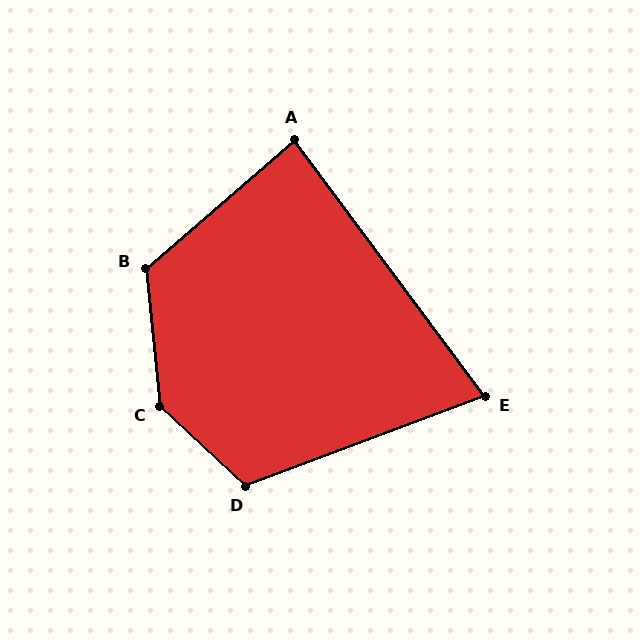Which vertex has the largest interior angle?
C, at approximately 139 degrees.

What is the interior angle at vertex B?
Approximately 125 degrees (obtuse).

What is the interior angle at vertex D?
Approximately 117 degrees (obtuse).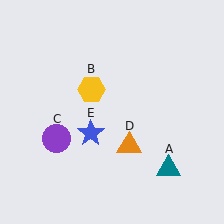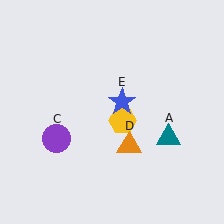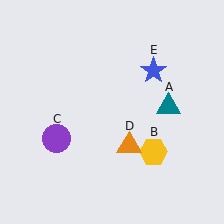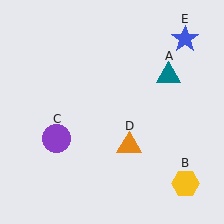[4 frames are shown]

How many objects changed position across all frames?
3 objects changed position: teal triangle (object A), yellow hexagon (object B), blue star (object E).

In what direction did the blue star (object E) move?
The blue star (object E) moved up and to the right.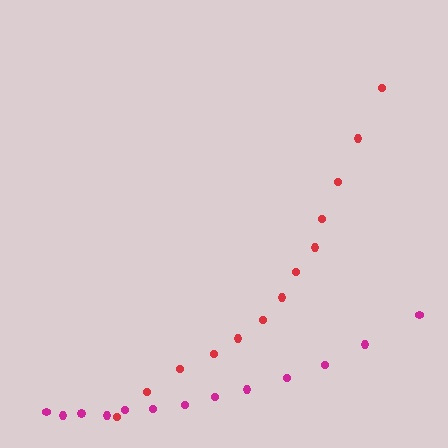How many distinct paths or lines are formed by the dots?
There are 2 distinct paths.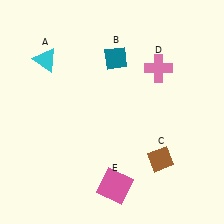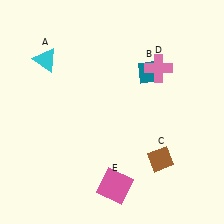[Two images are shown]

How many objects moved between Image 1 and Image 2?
1 object moved between the two images.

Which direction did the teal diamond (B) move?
The teal diamond (B) moved right.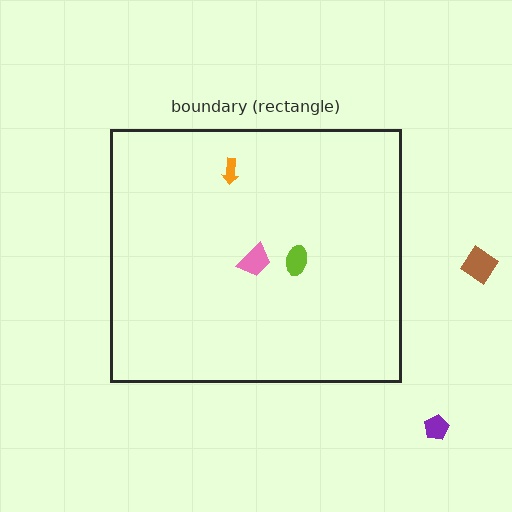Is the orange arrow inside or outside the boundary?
Inside.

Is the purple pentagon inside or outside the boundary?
Outside.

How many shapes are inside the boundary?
3 inside, 2 outside.